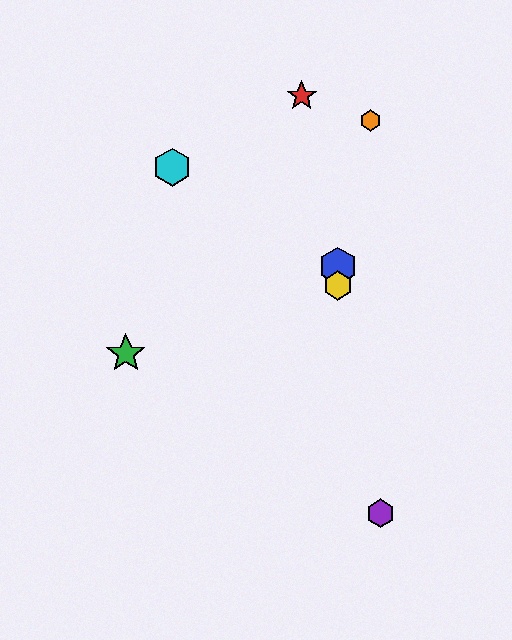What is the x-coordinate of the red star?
The red star is at x≈302.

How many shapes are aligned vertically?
2 shapes (the blue hexagon, the yellow hexagon) are aligned vertically.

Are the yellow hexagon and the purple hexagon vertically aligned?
No, the yellow hexagon is at x≈338 and the purple hexagon is at x≈381.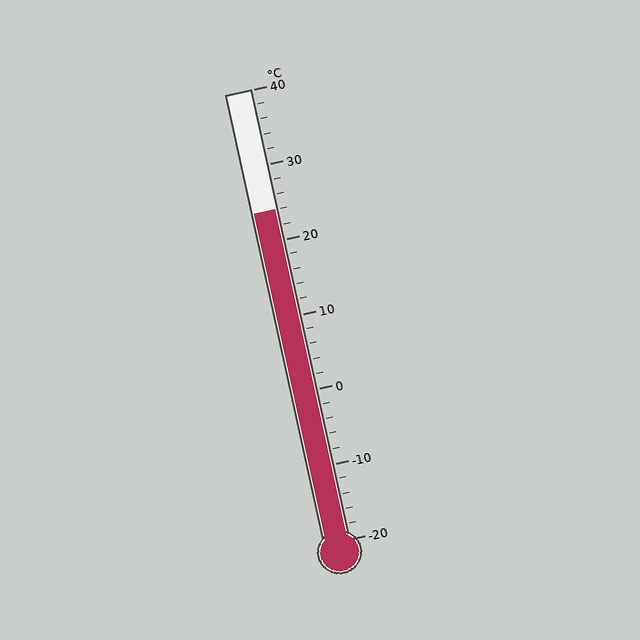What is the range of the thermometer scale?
The thermometer scale ranges from -20°C to 40°C.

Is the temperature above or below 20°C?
The temperature is above 20°C.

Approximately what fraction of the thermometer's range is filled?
The thermometer is filled to approximately 75% of its range.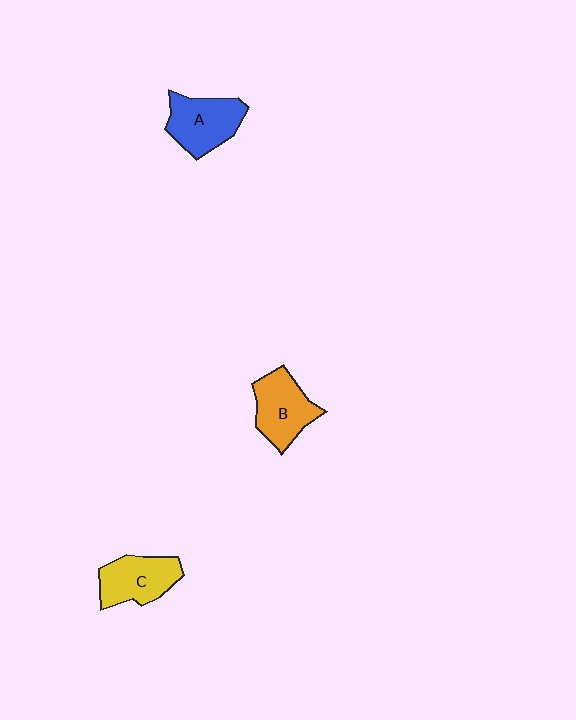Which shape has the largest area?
Shape A (blue).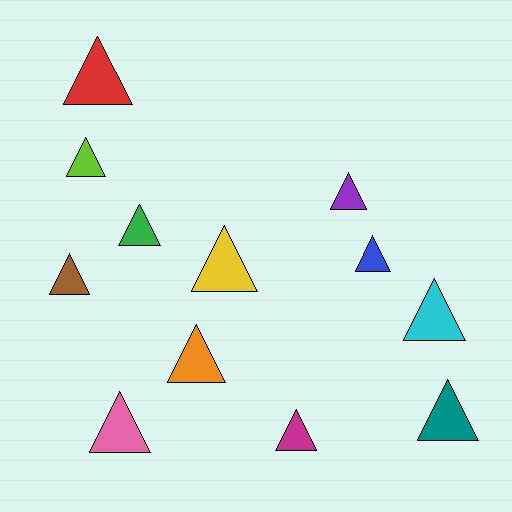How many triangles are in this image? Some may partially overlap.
There are 12 triangles.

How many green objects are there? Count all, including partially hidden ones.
There is 1 green object.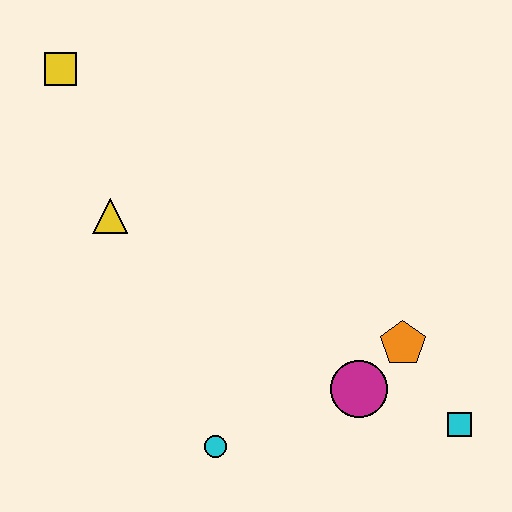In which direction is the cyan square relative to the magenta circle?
The cyan square is to the right of the magenta circle.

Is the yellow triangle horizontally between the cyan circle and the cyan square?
No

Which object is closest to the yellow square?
The yellow triangle is closest to the yellow square.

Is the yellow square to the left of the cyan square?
Yes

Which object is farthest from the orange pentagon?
The yellow square is farthest from the orange pentagon.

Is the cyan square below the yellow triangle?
Yes